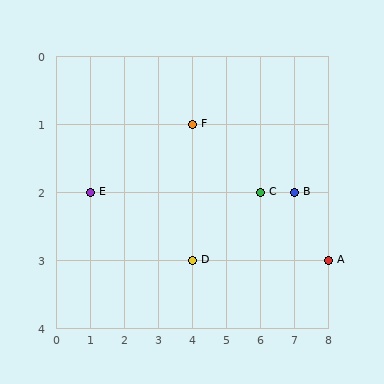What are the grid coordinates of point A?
Point A is at grid coordinates (8, 3).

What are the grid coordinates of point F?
Point F is at grid coordinates (4, 1).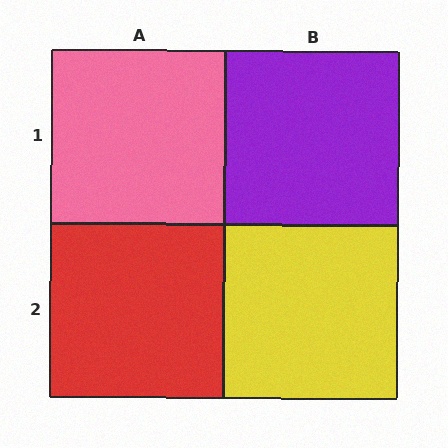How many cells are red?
1 cell is red.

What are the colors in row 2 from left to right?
Red, yellow.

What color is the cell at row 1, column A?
Pink.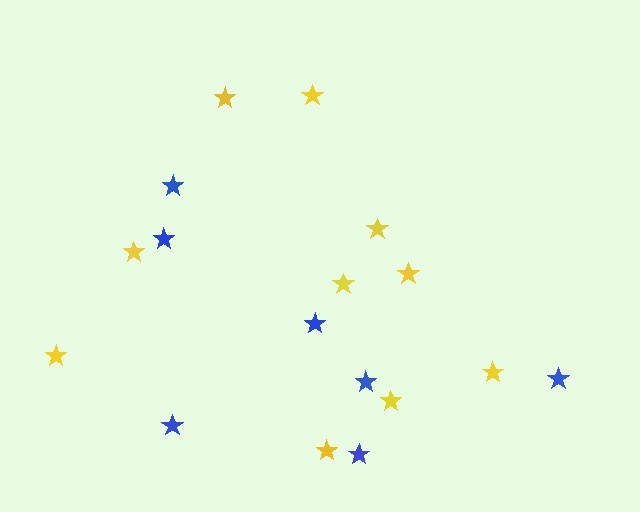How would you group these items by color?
There are 2 groups: one group of blue stars (7) and one group of yellow stars (10).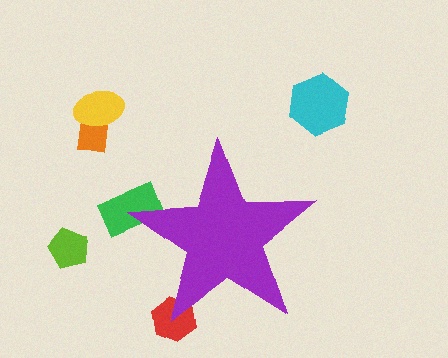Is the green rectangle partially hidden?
Yes, the green rectangle is partially hidden behind the purple star.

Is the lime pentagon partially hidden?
No, the lime pentagon is fully visible.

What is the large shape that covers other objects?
A purple star.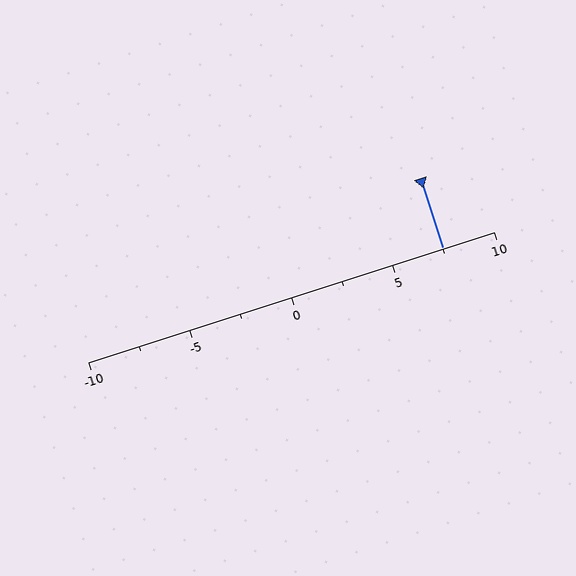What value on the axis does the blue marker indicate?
The marker indicates approximately 7.5.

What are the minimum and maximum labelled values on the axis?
The axis runs from -10 to 10.